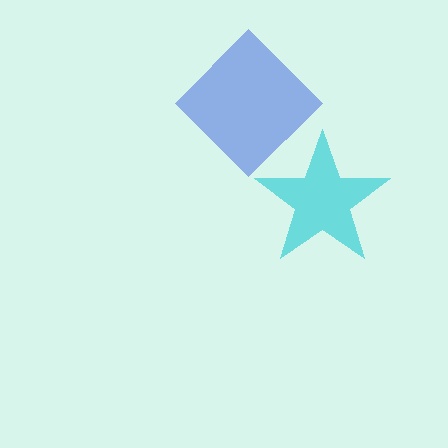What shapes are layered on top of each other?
The layered shapes are: a blue diamond, a cyan star.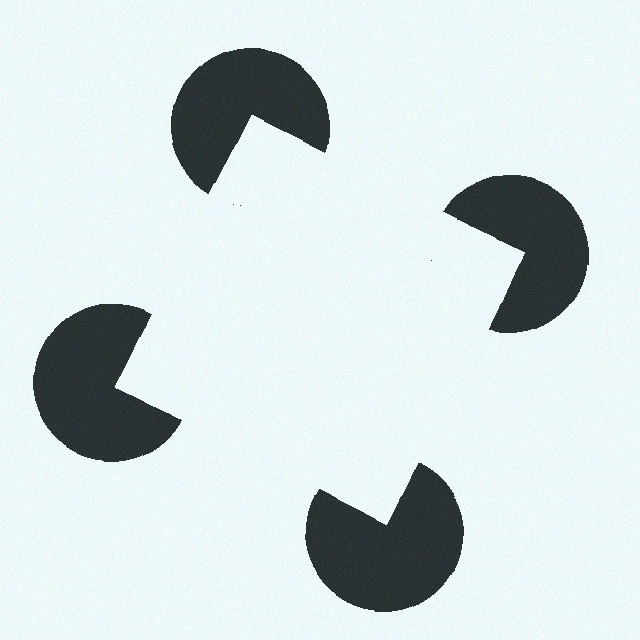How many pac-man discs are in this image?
There are 4 — one at each vertex of the illusory square.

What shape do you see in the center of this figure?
An illusory square — its edges are inferred from the aligned wedge cuts in the pac-man discs, not physically drawn.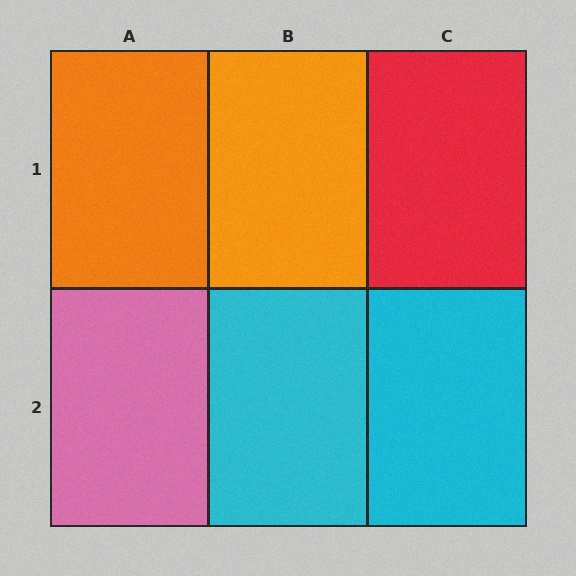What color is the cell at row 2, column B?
Cyan.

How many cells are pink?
1 cell is pink.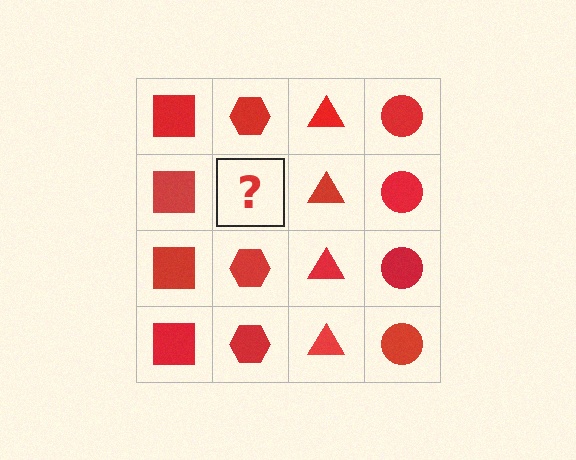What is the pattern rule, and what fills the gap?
The rule is that each column has a consistent shape. The gap should be filled with a red hexagon.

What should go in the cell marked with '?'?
The missing cell should contain a red hexagon.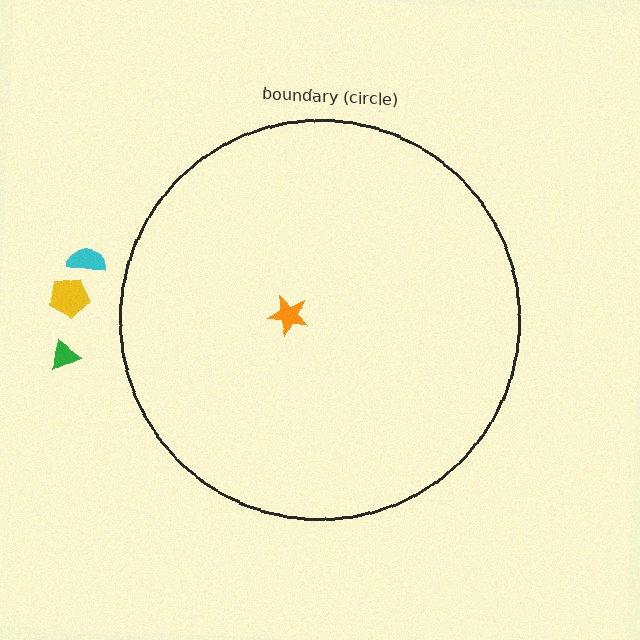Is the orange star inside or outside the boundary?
Inside.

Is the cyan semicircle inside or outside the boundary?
Outside.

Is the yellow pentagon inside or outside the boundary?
Outside.